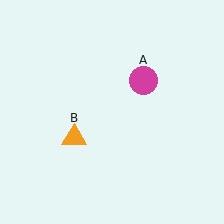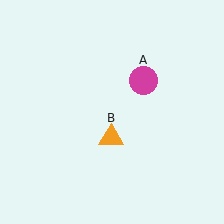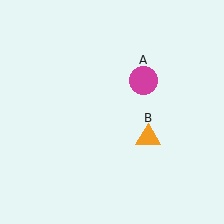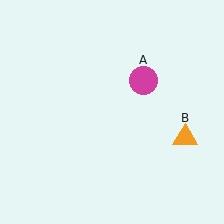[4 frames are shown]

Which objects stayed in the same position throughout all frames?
Magenta circle (object A) remained stationary.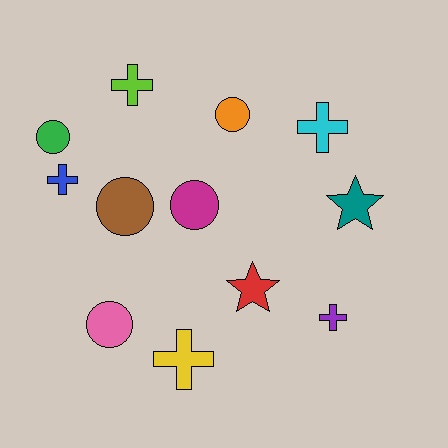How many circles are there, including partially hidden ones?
There are 5 circles.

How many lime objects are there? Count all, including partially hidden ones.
There is 1 lime object.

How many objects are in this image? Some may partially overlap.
There are 12 objects.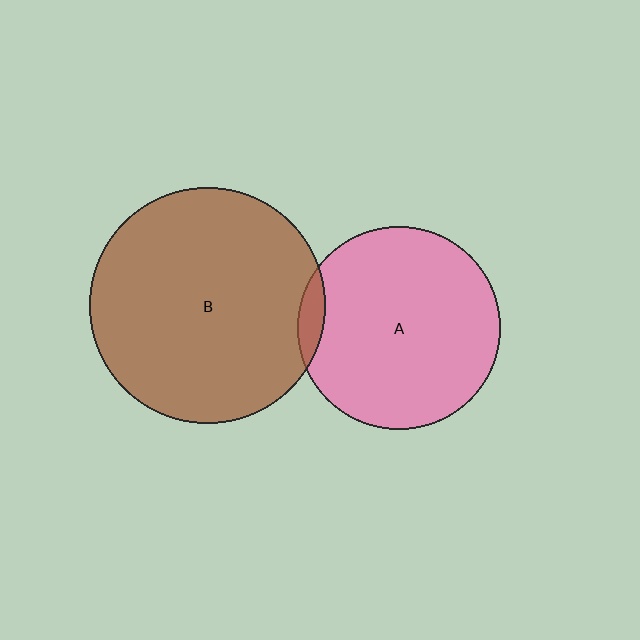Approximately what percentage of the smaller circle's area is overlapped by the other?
Approximately 5%.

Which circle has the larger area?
Circle B (brown).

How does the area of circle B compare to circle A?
Approximately 1.3 times.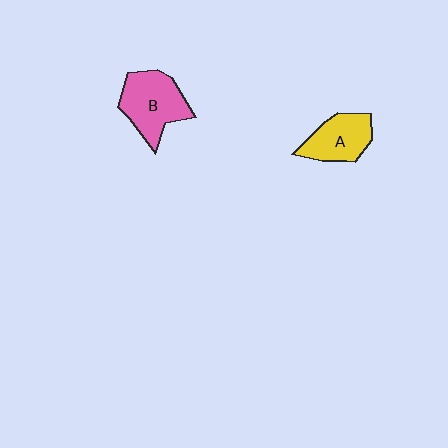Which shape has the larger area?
Shape B (pink).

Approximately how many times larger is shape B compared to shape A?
Approximately 1.3 times.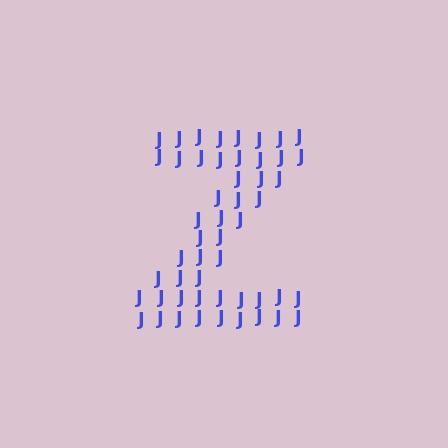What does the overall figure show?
The overall figure shows the letter Z.